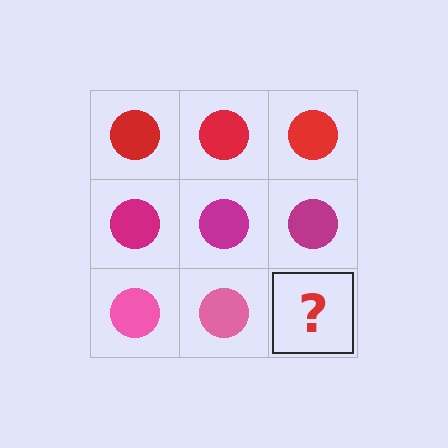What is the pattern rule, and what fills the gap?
The rule is that each row has a consistent color. The gap should be filled with a pink circle.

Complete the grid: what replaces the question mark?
The question mark should be replaced with a pink circle.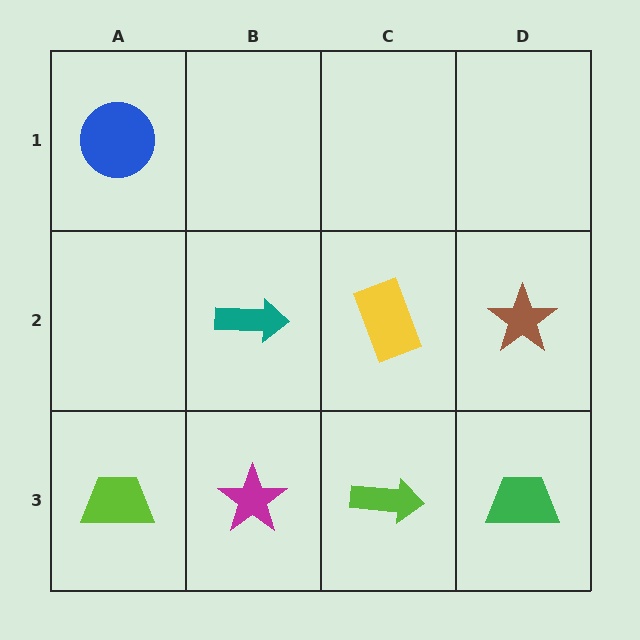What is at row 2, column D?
A brown star.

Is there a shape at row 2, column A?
No, that cell is empty.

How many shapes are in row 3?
4 shapes.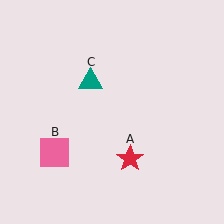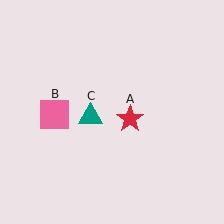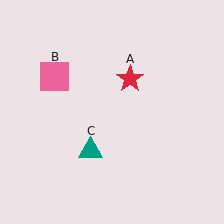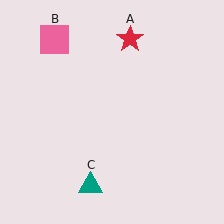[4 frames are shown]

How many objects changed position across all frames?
3 objects changed position: red star (object A), pink square (object B), teal triangle (object C).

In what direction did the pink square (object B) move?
The pink square (object B) moved up.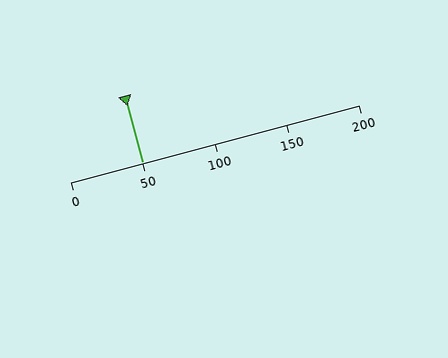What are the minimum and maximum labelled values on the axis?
The axis runs from 0 to 200.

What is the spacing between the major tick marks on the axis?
The major ticks are spaced 50 apart.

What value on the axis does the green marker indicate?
The marker indicates approximately 50.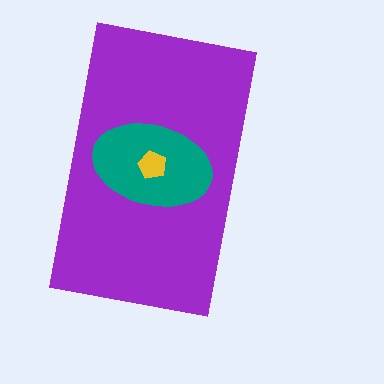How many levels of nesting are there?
3.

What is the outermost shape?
The purple rectangle.